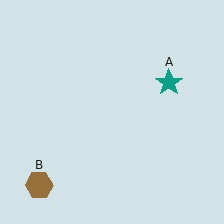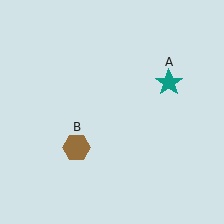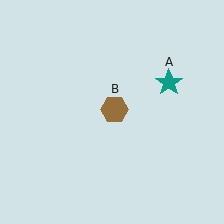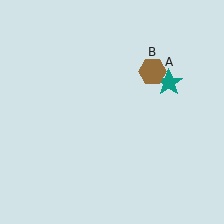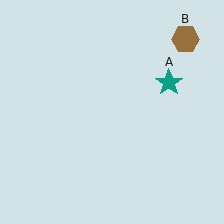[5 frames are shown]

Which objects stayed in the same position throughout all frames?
Teal star (object A) remained stationary.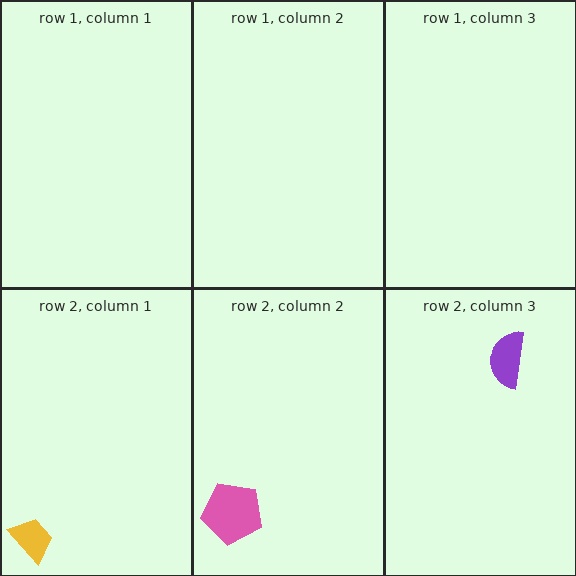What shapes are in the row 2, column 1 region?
The yellow trapezoid.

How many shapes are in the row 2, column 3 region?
1.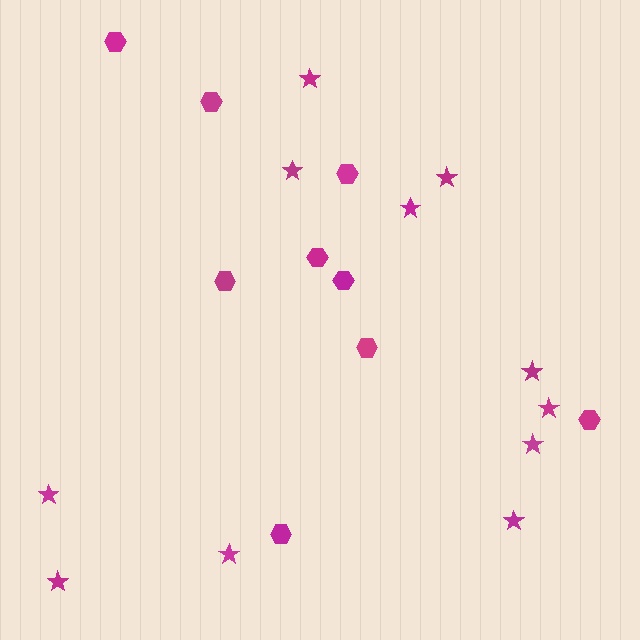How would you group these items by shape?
There are 2 groups: one group of hexagons (9) and one group of stars (11).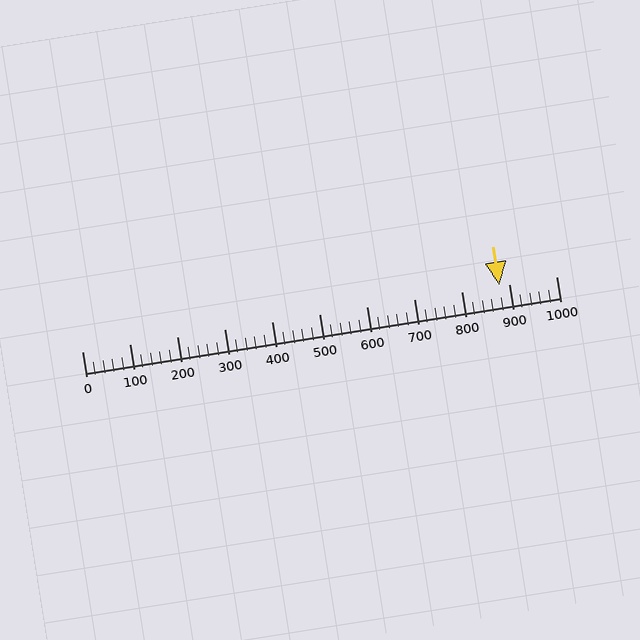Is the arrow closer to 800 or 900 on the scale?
The arrow is closer to 900.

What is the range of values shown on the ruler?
The ruler shows values from 0 to 1000.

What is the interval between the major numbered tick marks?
The major tick marks are spaced 100 units apart.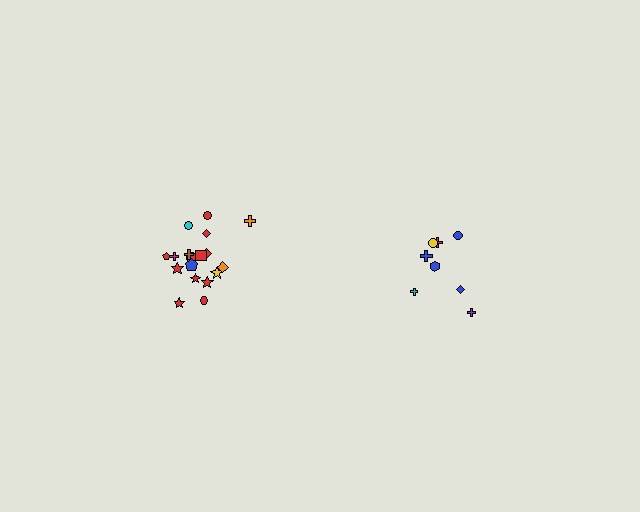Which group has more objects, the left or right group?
The left group.